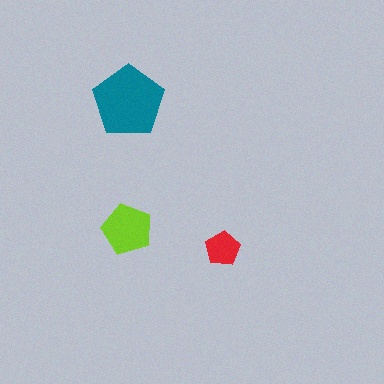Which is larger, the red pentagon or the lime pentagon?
The lime one.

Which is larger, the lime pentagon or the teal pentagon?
The teal one.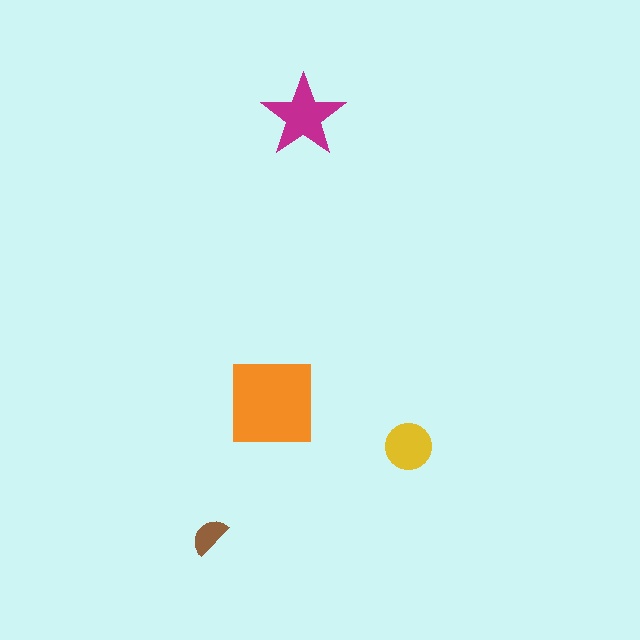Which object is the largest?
The orange square.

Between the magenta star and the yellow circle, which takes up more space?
The magenta star.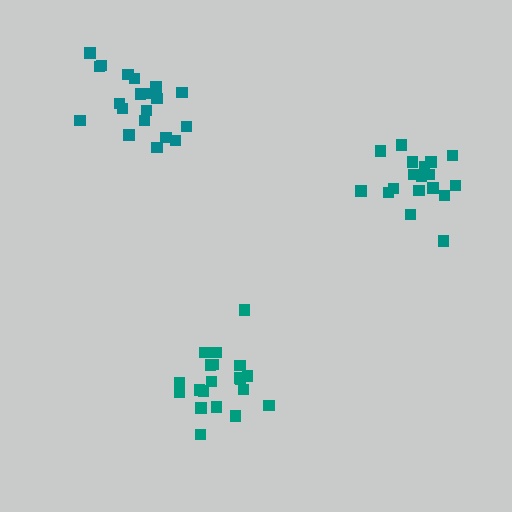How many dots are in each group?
Group 1: 20 dots, Group 2: 18 dots, Group 3: 20 dots (58 total).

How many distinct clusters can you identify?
There are 3 distinct clusters.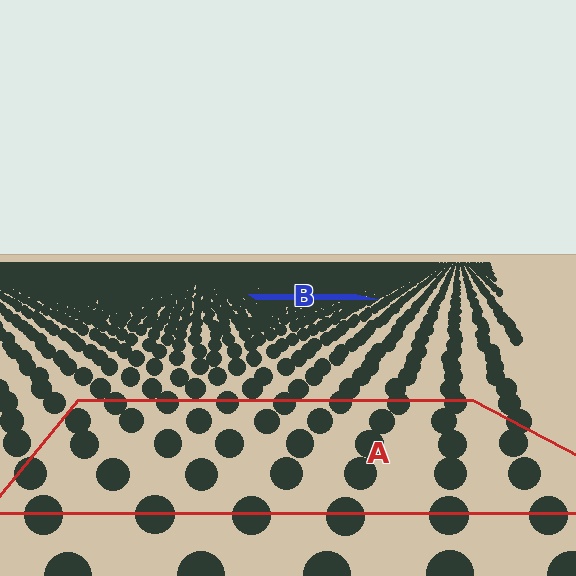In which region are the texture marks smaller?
The texture marks are smaller in region B, because it is farther away.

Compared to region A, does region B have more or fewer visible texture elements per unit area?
Region B has more texture elements per unit area — they are packed more densely because it is farther away.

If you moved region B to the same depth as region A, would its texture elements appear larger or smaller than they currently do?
They would appear larger. At a closer depth, the same texture elements are projected at a bigger on-screen size.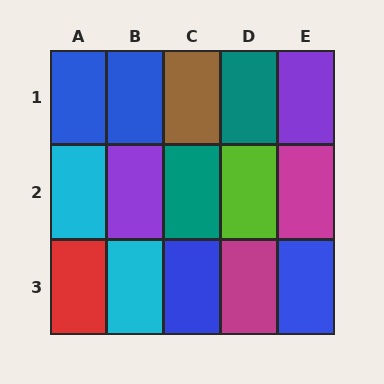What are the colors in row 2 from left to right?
Cyan, purple, teal, lime, magenta.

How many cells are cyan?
2 cells are cyan.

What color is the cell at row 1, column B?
Blue.